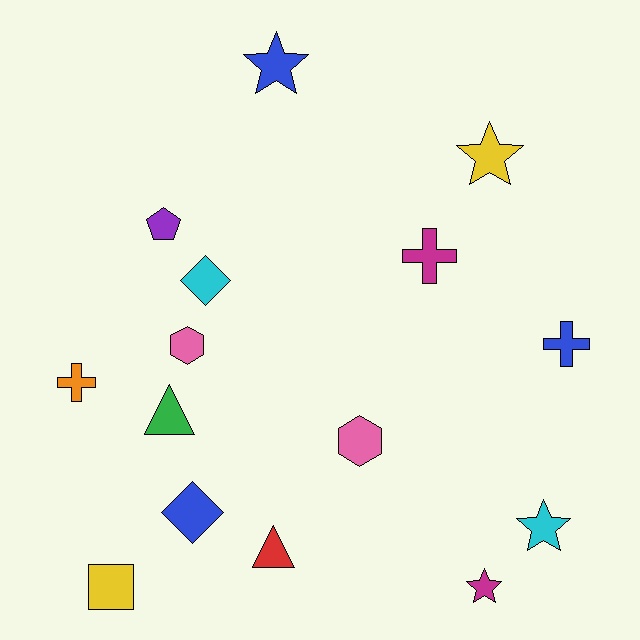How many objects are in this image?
There are 15 objects.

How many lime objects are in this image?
There are no lime objects.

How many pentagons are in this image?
There is 1 pentagon.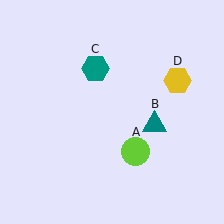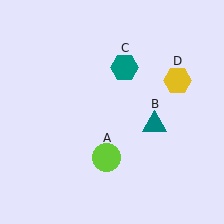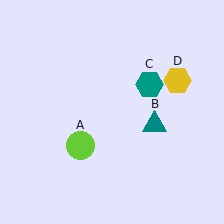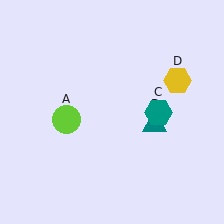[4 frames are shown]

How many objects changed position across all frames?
2 objects changed position: lime circle (object A), teal hexagon (object C).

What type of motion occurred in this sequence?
The lime circle (object A), teal hexagon (object C) rotated clockwise around the center of the scene.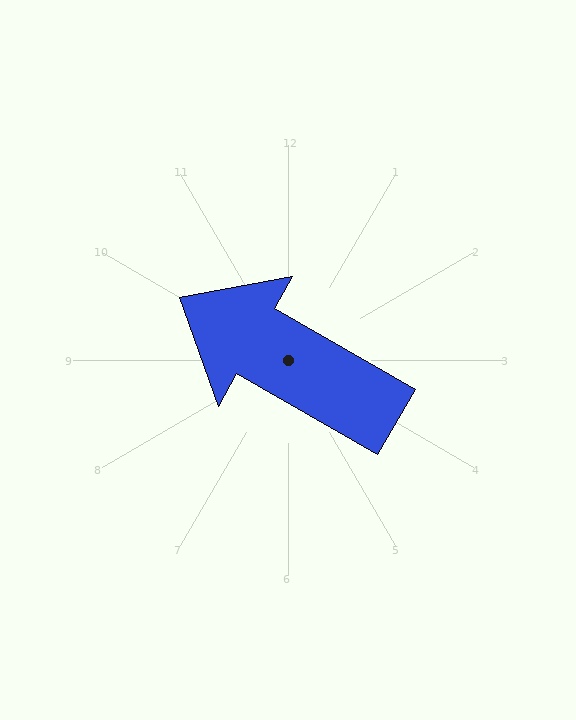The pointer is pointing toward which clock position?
Roughly 10 o'clock.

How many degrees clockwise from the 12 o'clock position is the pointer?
Approximately 300 degrees.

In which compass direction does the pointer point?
Northwest.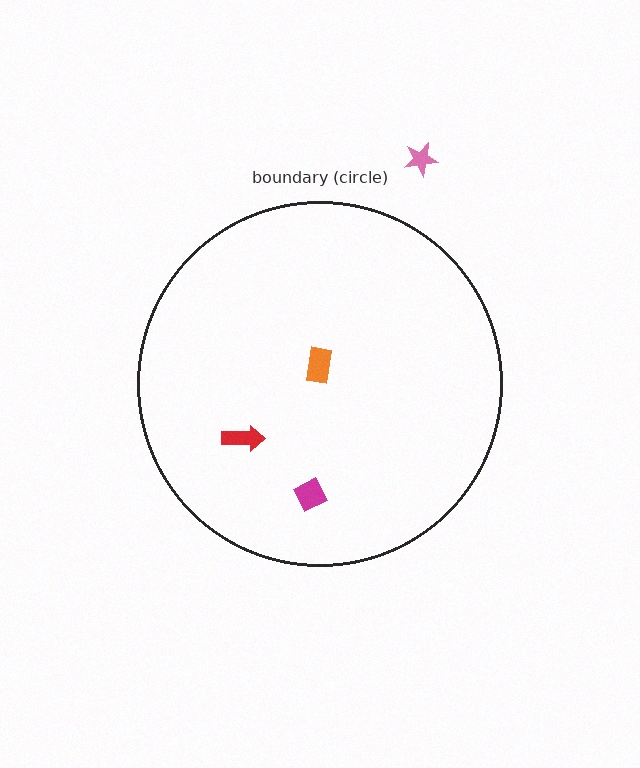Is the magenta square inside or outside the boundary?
Inside.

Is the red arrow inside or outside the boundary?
Inside.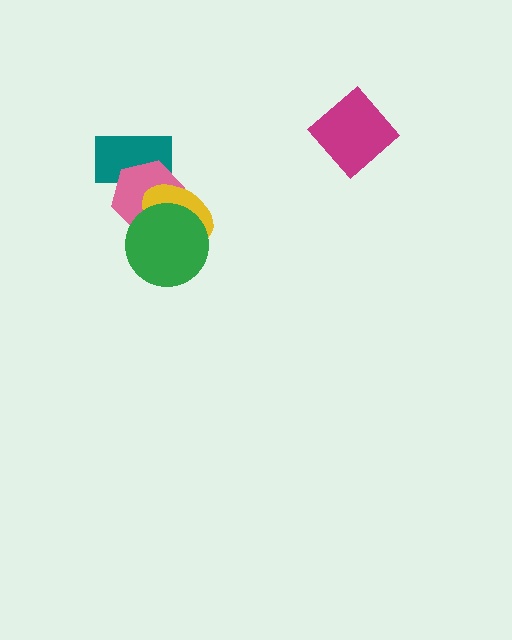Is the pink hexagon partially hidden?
Yes, it is partially covered by another shape.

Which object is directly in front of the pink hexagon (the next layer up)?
The yellow ellipse is directly in front of the pink hexagon.